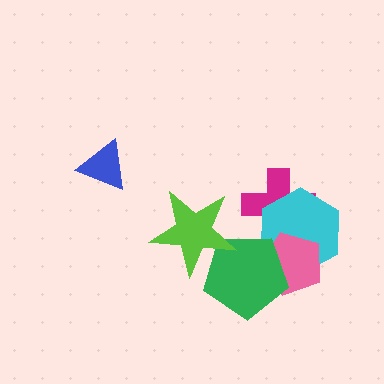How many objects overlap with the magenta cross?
2 objects overlap with the magenta cross.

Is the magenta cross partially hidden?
Yes, it is partially covered by another shape.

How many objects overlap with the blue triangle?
0 objects overlap with the blue triangle.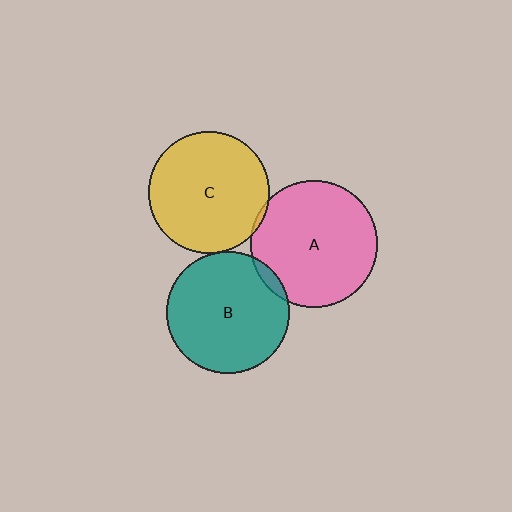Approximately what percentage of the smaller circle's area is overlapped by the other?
Approximately 5%.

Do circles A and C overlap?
Yes.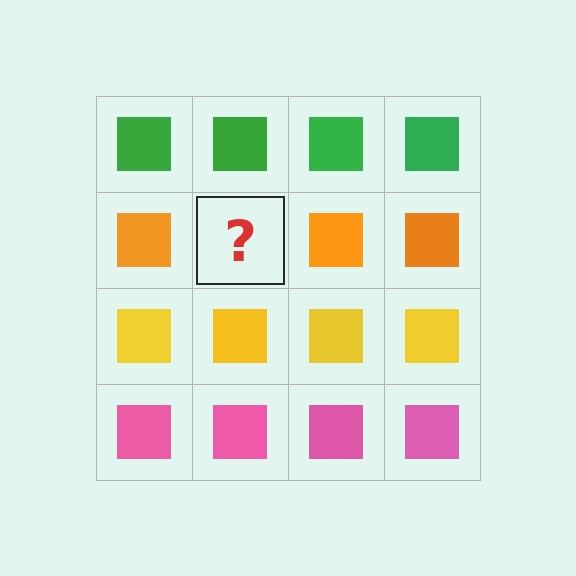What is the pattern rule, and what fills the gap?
The rule is that each row has a consistent color. The gap should be filled with an orange square.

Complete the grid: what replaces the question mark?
The question mark should be replaced with an orange square.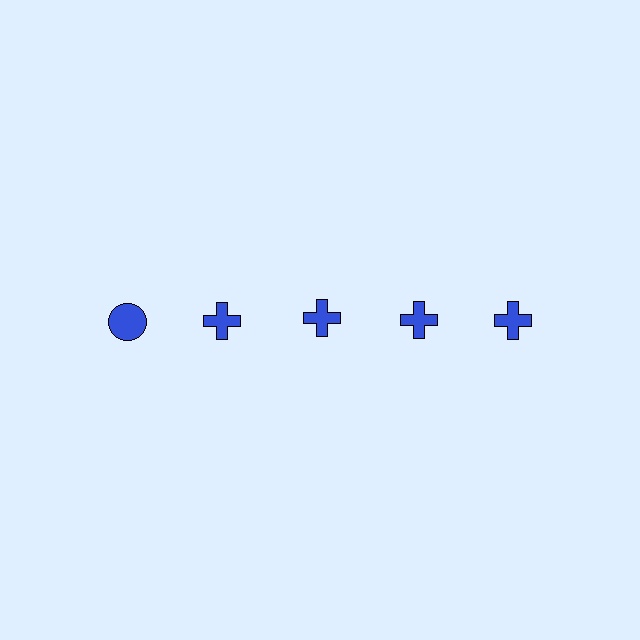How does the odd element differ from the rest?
It has a different shape: circle instead of cross.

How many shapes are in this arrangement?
There are 5 shapes arranged in a grid pattern.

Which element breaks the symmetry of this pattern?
The blue circle in the top row, leftmost column breaks the symmetry. All other shapes are blue crosses.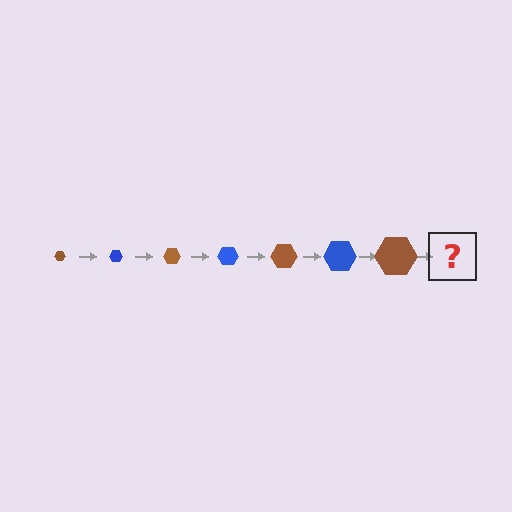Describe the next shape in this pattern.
It should be a blue hexagon, larger than the previous one.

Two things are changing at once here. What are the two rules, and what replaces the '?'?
The two rules are that the hexagon grows larger each step and the color cycles through brown and blue. The '?' should be a blue hexagon, larger than the previous one.